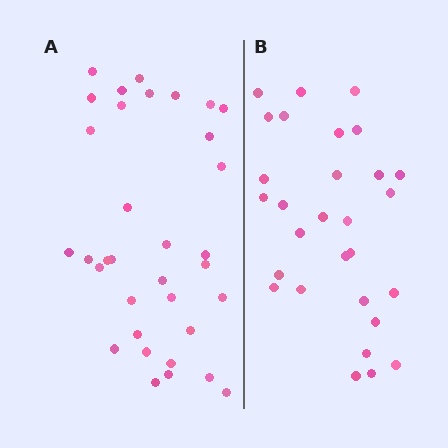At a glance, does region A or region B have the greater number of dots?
Region A (the left region) has more dots.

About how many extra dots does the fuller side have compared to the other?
Region A has about 5 more dots than region B.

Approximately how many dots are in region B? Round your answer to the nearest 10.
About 30 dots. (The exact count is 29, which rounds to 30.)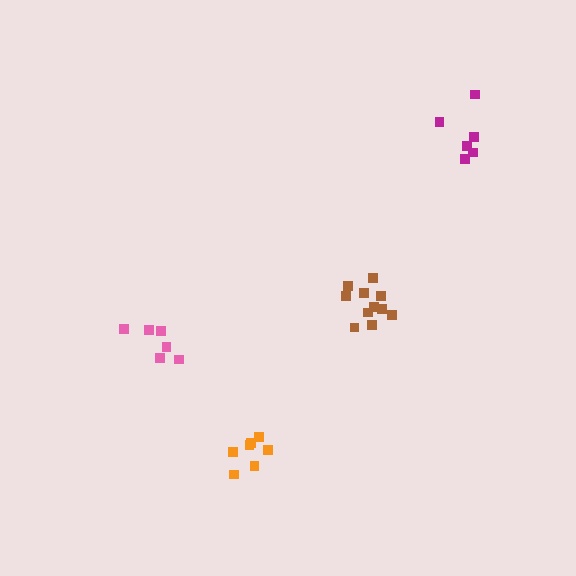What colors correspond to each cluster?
The clusters are colored: brown, pink, magenta, orange.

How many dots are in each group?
Group 1: 11 dots, Group 2: 6 dots, Group 3: 6 dots, Group 4: 7 dots (30 total).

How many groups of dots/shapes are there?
There are 4 groups.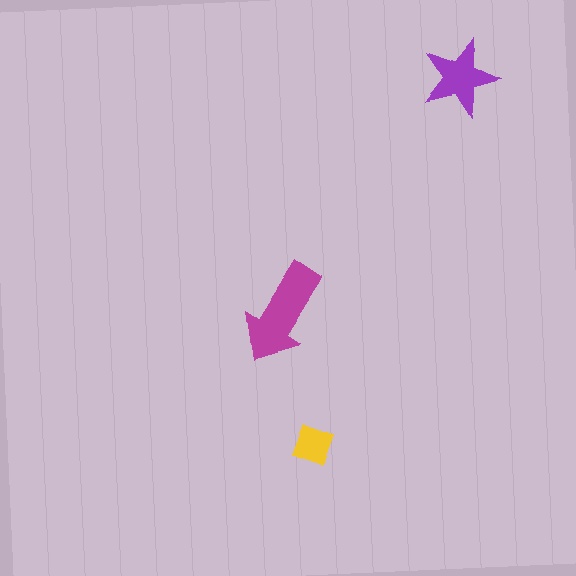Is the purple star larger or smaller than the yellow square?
Larger.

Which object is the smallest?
The yellow square.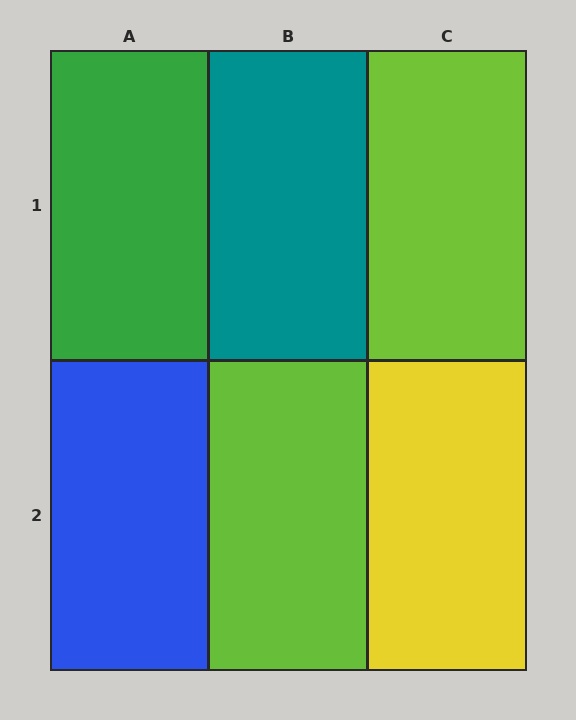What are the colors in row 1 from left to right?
Green, teal, lime.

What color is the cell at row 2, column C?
Yellow.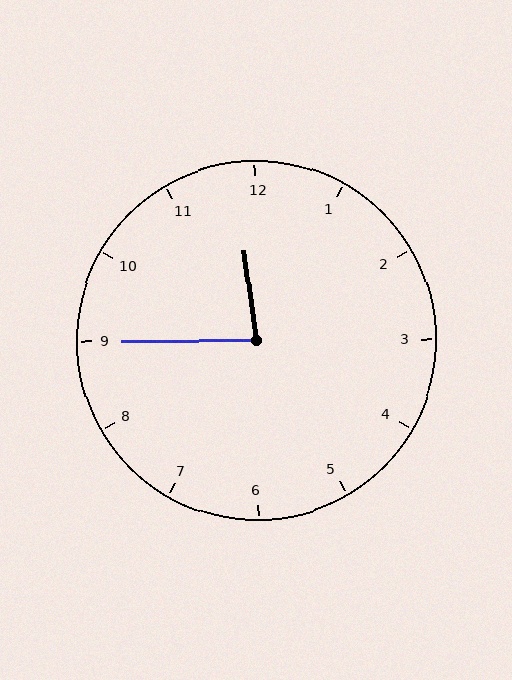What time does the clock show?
11:45.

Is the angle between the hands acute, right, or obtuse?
It is acute.